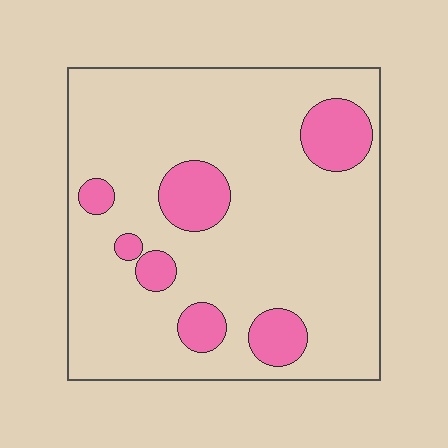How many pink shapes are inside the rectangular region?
7.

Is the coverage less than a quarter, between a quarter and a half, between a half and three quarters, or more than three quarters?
Less than a quarter.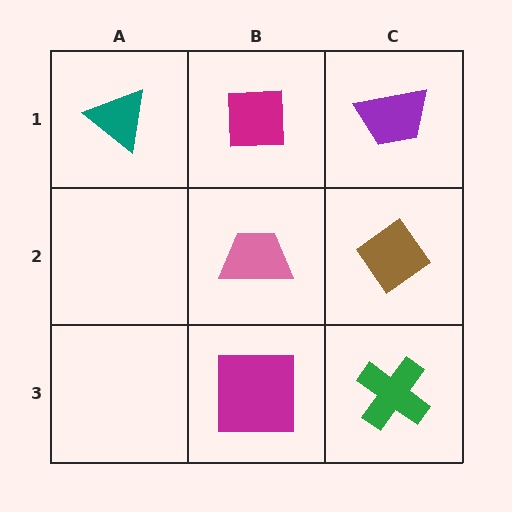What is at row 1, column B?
A magenta square.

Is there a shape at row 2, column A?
No, that cell is empty.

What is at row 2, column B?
A pink trapezoid.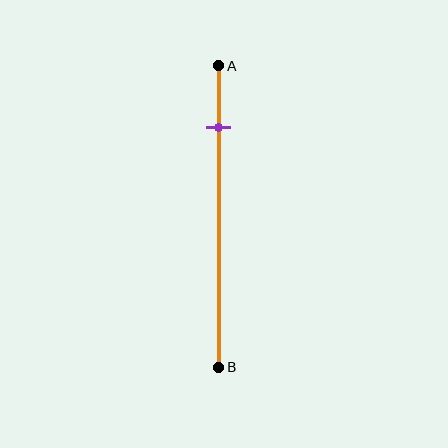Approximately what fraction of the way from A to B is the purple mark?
The purple mark is approximately 20% of the way from A to B.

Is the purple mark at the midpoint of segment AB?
No, the mark is at about 20% from A, not at the 50% midpoint.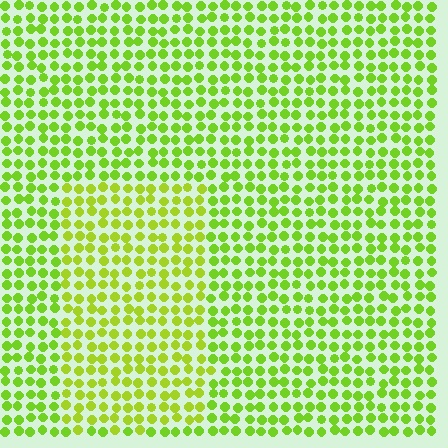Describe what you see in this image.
The image is filled with small lime elements in a uniform arrangement. A rectangle-shaped region is visible where the elements are tinted to a slightly different hue, forming a subtle color boundary.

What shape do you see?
I see a rectangle.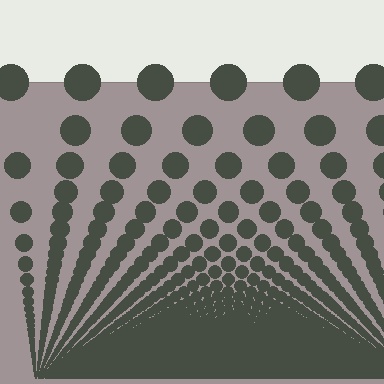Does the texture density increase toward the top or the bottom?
Density increases toward the bottom.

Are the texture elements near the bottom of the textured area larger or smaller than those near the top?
Smaller. The gradient is inverted — elements near the bottom are smaller and denser.